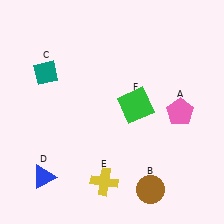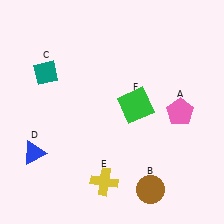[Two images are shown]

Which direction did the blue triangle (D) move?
The blue triangle (D) moved up.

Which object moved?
The blue triangle (D) moved up.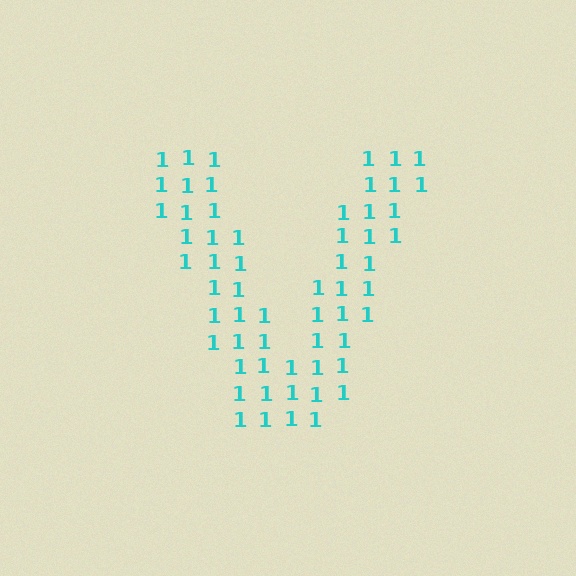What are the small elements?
The small elements are digit 1's.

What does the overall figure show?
The overall figure shows the letter V.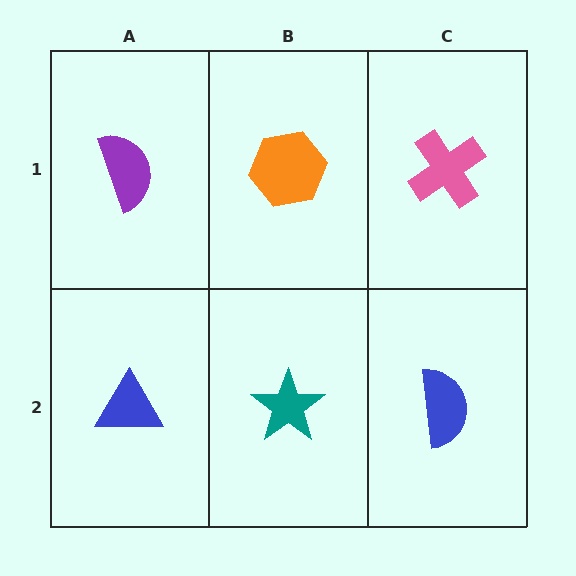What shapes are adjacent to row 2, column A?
A purple semicircle (row 1, column A), a teal star (row 2, column B).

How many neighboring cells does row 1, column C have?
2.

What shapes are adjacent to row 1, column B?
A teal star (row 2, column B), a purple semicircle (row 1, column A), a pink cross (row 1, column C).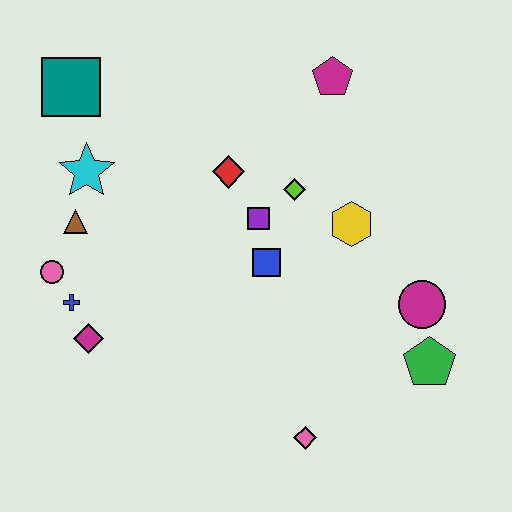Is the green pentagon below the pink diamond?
No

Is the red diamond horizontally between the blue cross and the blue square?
Yes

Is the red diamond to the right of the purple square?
No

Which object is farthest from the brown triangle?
The green pentagon is farthest from the brown triangle.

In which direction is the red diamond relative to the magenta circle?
The red diamond is to the left of the magenta circle.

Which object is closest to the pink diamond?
The green pentagon is closest to the pink diamond.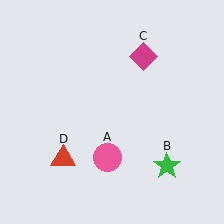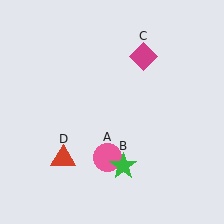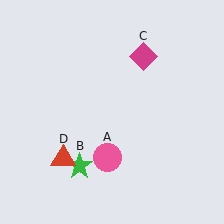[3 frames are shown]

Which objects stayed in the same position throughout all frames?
Pink circle (object A) and magenta diamond (object C) and red triangle (object D) remained stationary.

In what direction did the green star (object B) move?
The green star (object B) moved left.